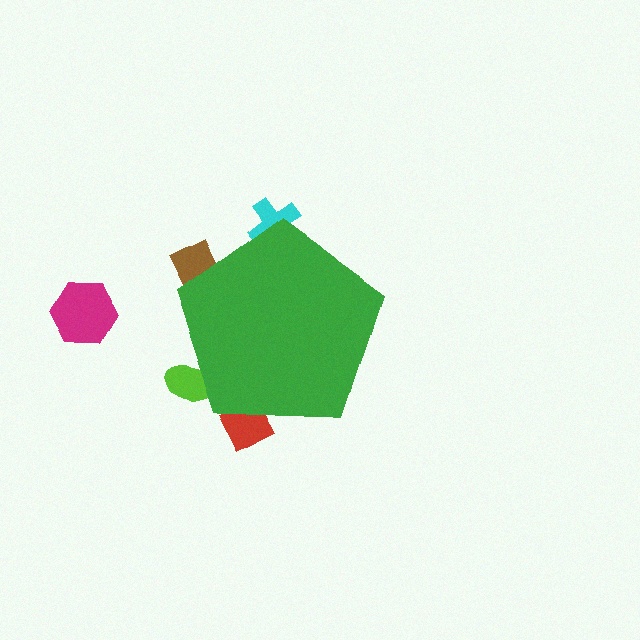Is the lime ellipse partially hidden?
Yes, the lime ellipse is partially hidden behind the green pentagon.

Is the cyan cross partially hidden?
Yes, the cyan cross is partially hidden behind the green pentagon.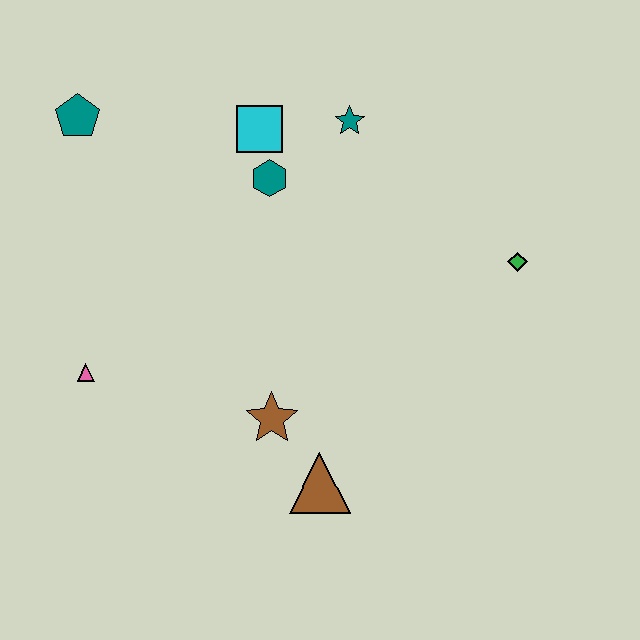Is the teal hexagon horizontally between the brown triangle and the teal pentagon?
Yes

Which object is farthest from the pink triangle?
The green diamond is farthest from the pink triangle.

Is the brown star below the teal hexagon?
Yes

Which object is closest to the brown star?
The brown triangle is closest to the brown star.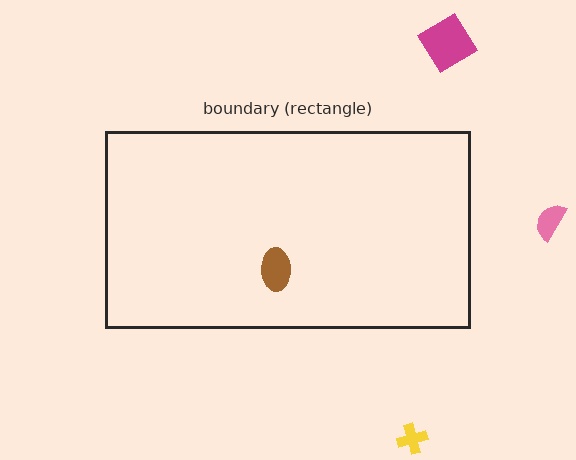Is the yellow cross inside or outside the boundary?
Outside.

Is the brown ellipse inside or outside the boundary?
Inside.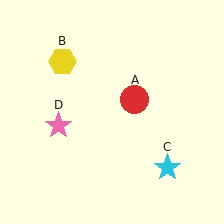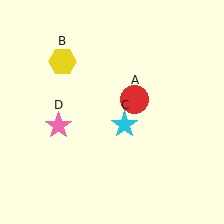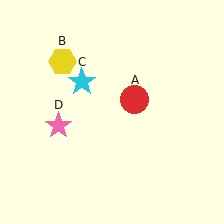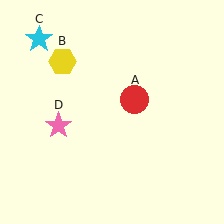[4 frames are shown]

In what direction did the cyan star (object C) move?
The cyan star (object C) moved up and to the left.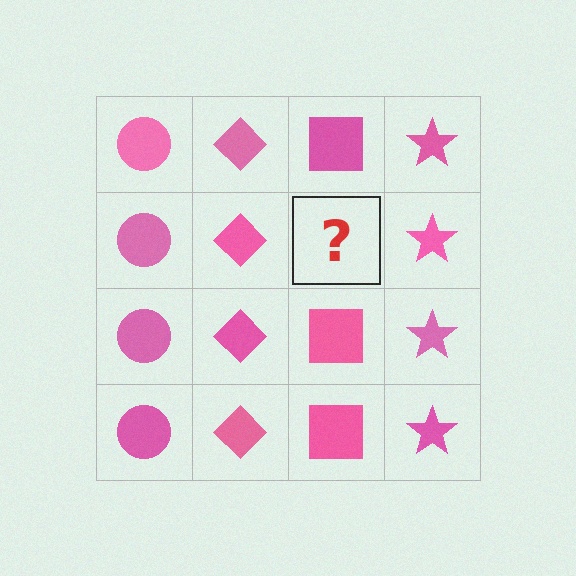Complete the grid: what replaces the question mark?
The question mark should be replaced with a pink square.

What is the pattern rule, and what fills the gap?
The rule is that each column has a consistent shape. The gap should be filled with a pink square.